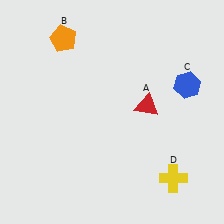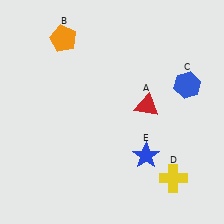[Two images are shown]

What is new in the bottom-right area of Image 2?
A blue star (E) was added in the bottom-right area of Image 2.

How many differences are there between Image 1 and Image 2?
There is 1 difference between the two images.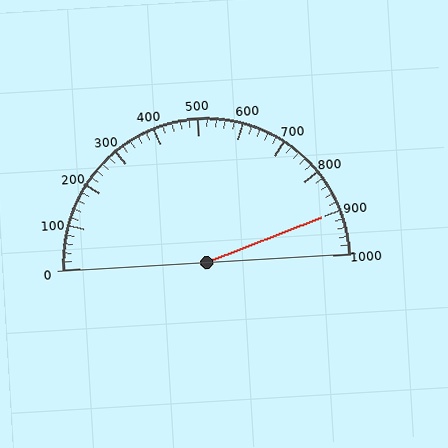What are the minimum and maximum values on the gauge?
The gauge ranges from 0 to 1000.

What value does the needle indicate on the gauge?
The needle indicates approximately 900.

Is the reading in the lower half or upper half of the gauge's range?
The reading is in the upper half of the range (0 to 1000).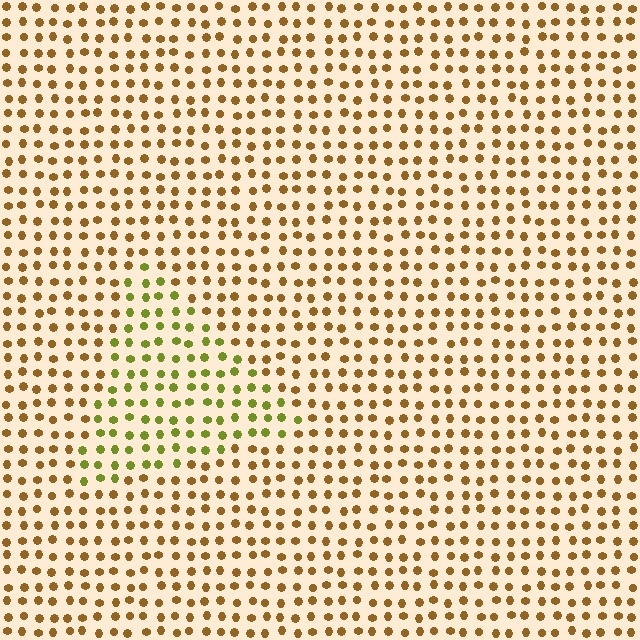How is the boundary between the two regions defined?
The boundary is defined purely by a slight shift in hue (about 43 degrees). Spacing, size, and orientation are identical on both sides.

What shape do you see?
I see a triangle.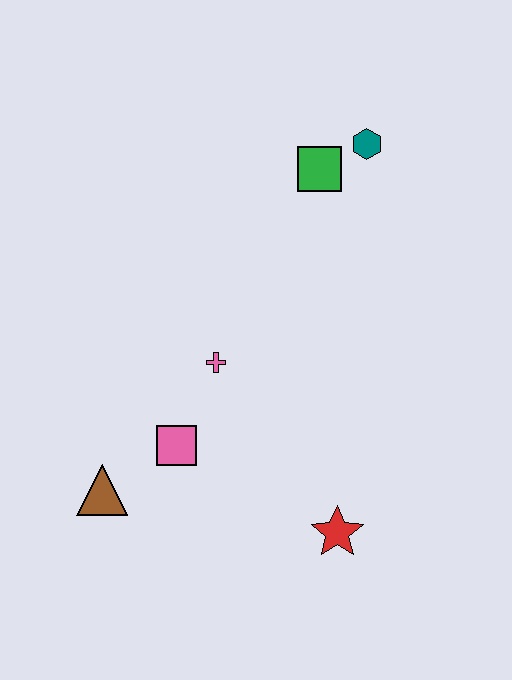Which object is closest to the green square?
The teal hexagon is closest to the green square.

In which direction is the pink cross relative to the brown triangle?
The pink cross is above the brown triangle.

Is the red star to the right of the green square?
Yes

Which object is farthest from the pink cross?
The teal hexagon is farthest from the pink cross.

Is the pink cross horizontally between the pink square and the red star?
Yes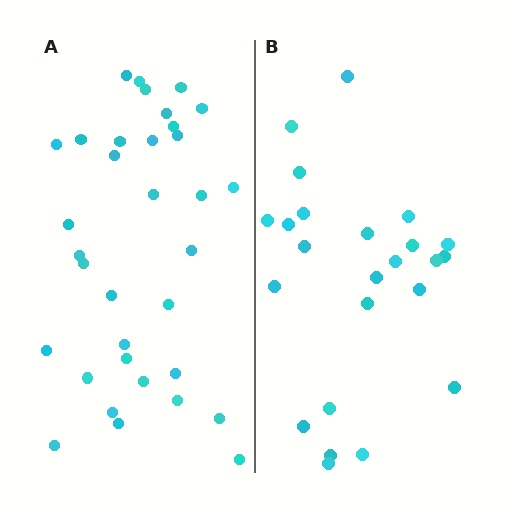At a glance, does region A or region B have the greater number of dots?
Region A (the left region) has more dots.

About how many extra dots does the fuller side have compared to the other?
Region A has roughly 10 or so more dots than region B.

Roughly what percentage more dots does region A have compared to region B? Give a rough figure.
About 40% more.